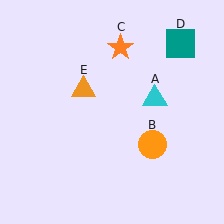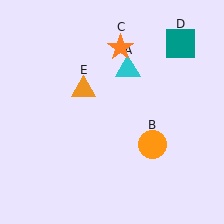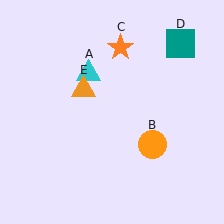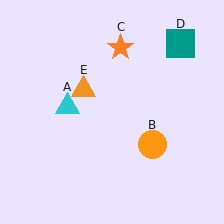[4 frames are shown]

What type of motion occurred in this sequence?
The cyan triangle (object A) rotated counterclockwise around the center of the scene.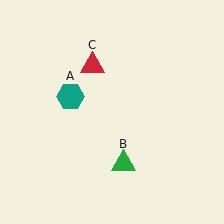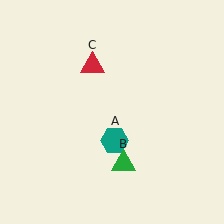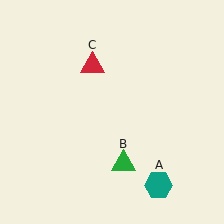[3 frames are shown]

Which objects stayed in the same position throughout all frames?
Green triangle (object B) and red triangle (object C) remained stationary.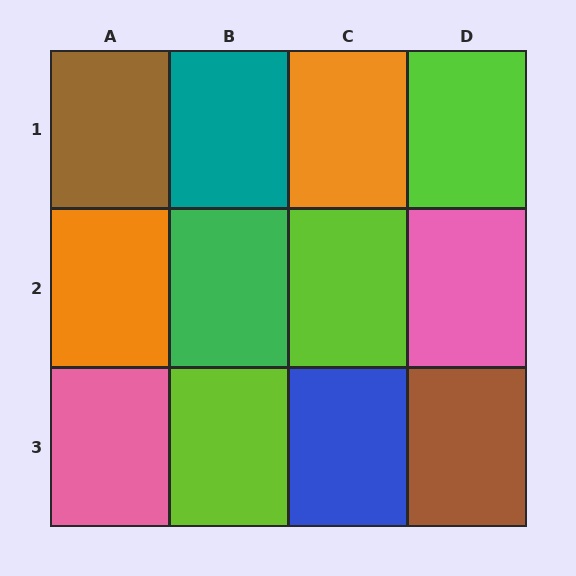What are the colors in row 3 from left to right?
Pink, lime, blue, brown.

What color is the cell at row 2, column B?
Green.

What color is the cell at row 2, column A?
Orange.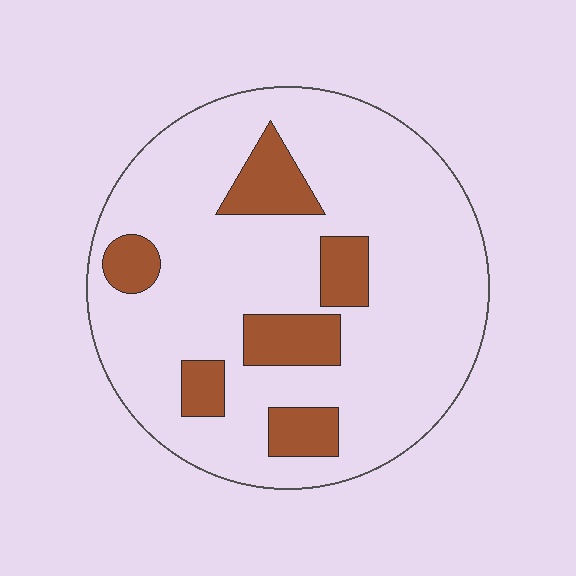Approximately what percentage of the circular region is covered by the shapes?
Approximately 20%.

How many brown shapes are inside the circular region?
6.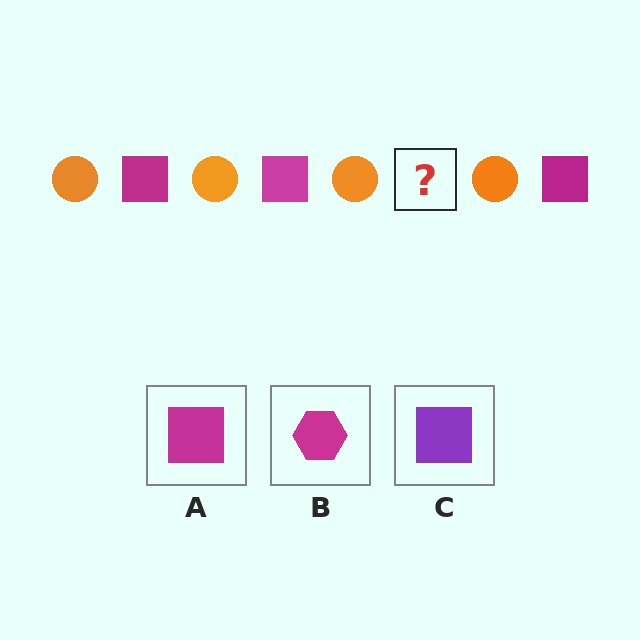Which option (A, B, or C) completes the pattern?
A.